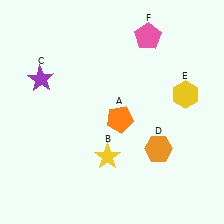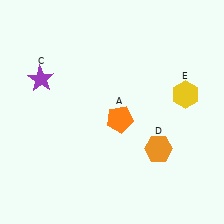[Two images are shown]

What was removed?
The pink pentagon (F), the yellow star (B) were removed in Image 2.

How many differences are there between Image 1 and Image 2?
There are 2 differences between the two images.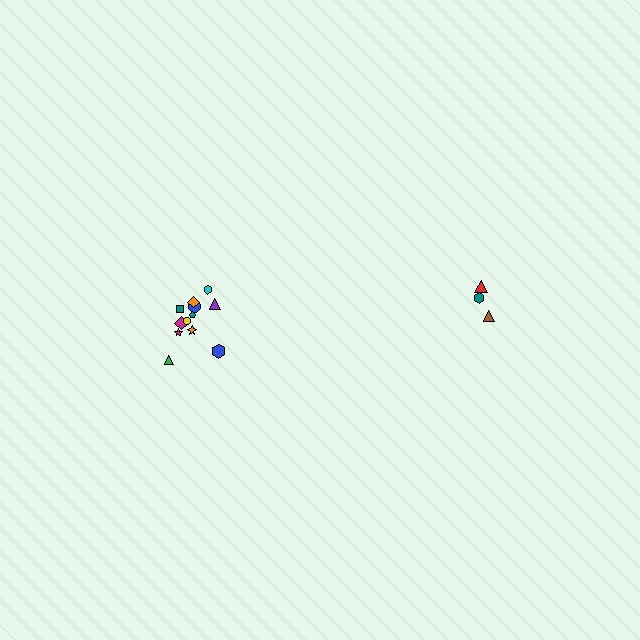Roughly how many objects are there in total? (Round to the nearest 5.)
Roughly 15 objects in total.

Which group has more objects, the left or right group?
The left group.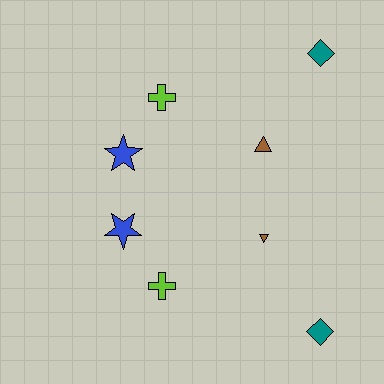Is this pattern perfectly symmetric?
No, the pattern is not perfectly symmetric. The brown triangle on the bottom side has a different size than its mirror counterpart.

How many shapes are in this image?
There are 8 shapes in this image.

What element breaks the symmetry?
The brown triangle on the bottom side has a different size than its mirror counterpart.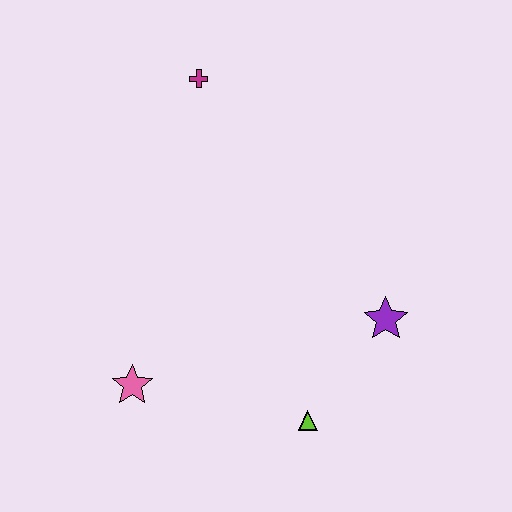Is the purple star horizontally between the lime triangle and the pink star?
No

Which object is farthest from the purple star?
The magenta cross is farthest from the purple star.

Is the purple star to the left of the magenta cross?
No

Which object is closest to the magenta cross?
The purple star is closest to the magenta cross.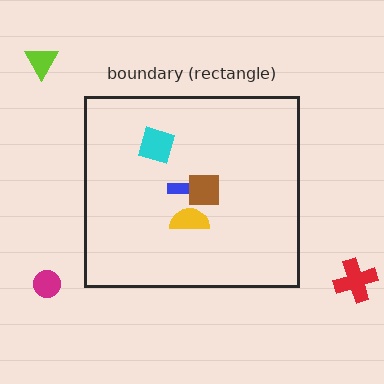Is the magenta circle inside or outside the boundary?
Outside.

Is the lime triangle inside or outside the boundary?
Outside.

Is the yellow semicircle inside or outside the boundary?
Inside.